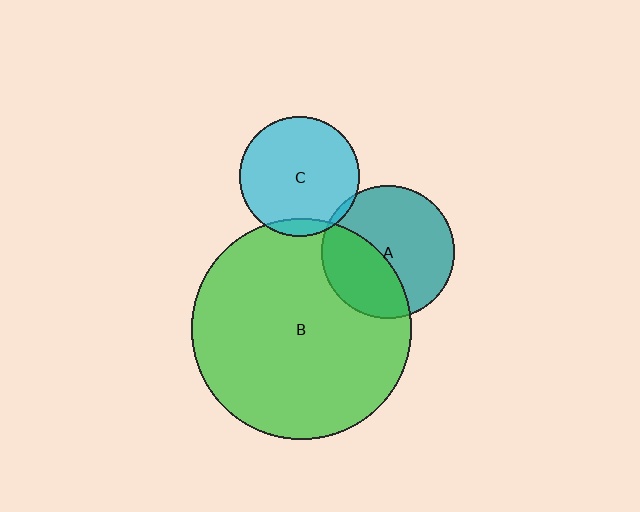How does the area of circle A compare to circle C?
Approximately 1.2 times.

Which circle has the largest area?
Circle B (green).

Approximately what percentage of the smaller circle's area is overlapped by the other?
Approximately 5%.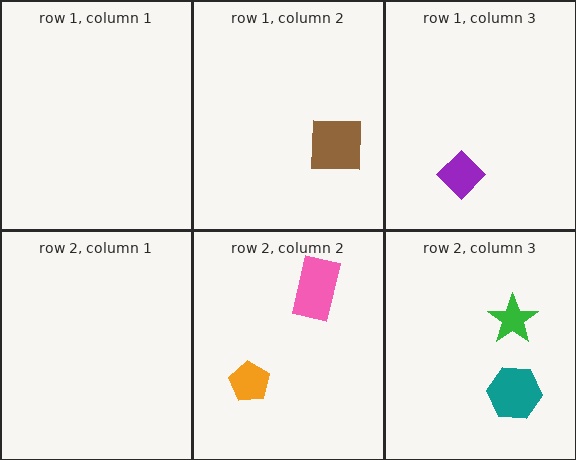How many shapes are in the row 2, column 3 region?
2.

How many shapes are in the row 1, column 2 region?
1.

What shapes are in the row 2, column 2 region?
The pink rectangle, the orange pentagon.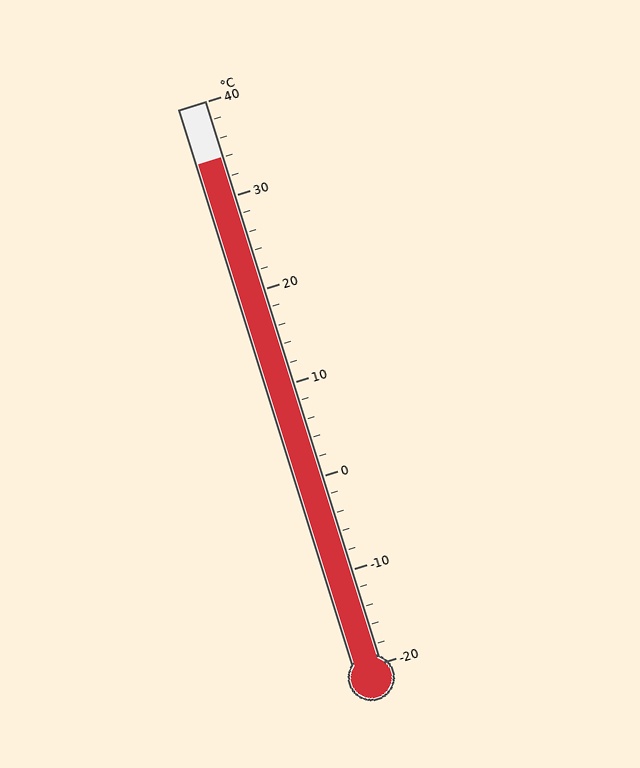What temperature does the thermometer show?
The thermometer shows approximately 34°C.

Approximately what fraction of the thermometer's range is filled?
The thermometer is filled to approximately 90% of its range.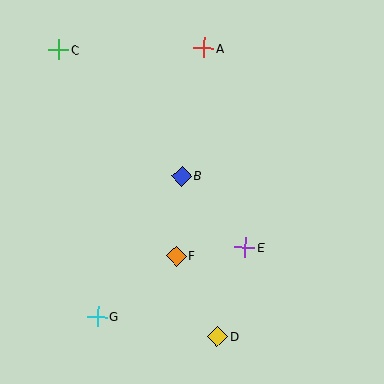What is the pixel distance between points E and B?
The distance between E and B is 96 pixels.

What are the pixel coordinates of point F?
Point F is at (176, 256).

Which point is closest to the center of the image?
Point B at (182, 176) is closest to the center.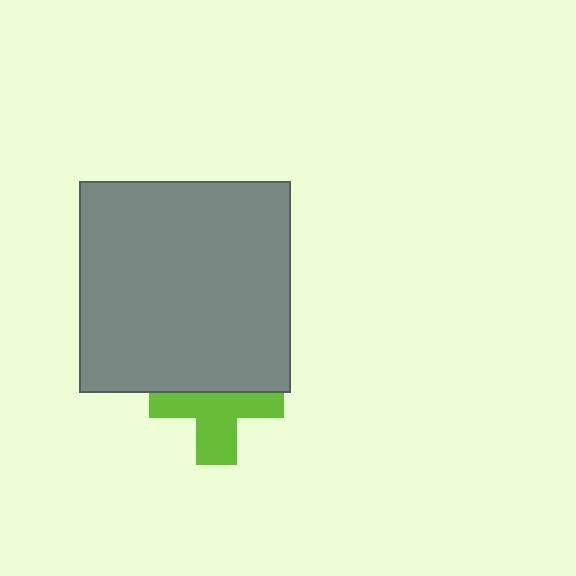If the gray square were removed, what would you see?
You would see the complete lime cross.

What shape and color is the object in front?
The object in front is a gray square.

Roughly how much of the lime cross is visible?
About half of it is visible (roughly 55%).